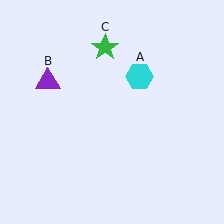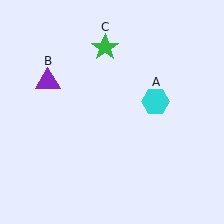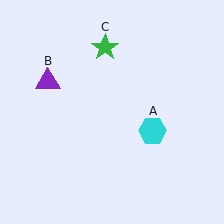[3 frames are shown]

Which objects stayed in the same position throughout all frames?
Purple triangle (object B) and green star (object C) remained stationary.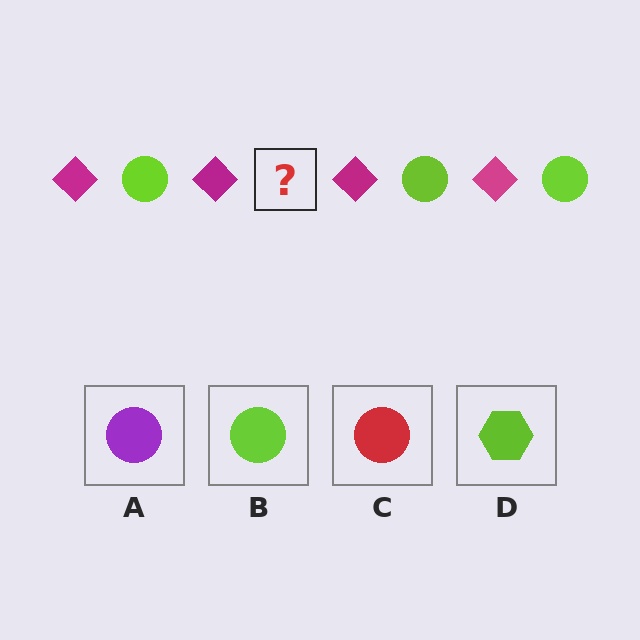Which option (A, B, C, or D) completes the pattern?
B.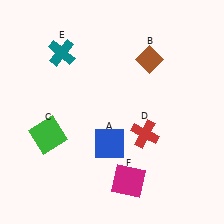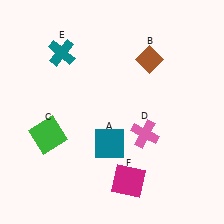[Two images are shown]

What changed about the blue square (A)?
In Image 1, A is blue. In Image 2, it changed to teal.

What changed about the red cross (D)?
In Image 1, D is red. In Image 2, it changed to pink.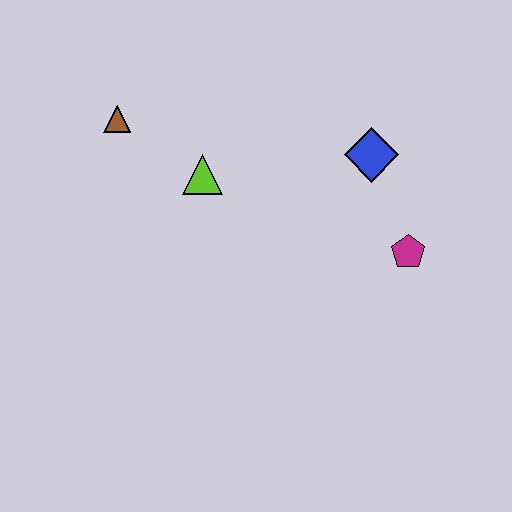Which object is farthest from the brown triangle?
The magenta pentagon is farthest from the brown triangle.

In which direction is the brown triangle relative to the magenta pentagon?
The brown triangle is to the left of the magenta pentagon.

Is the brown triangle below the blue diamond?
No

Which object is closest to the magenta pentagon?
The blue diamond is closest to the magenta pentagon.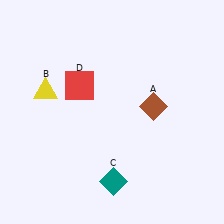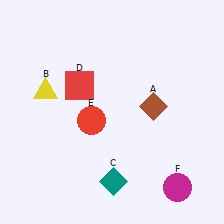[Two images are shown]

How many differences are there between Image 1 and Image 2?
There are 2 differences between the two images.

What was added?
A red circle (E), a magenta circle (F) were added in Image 2.